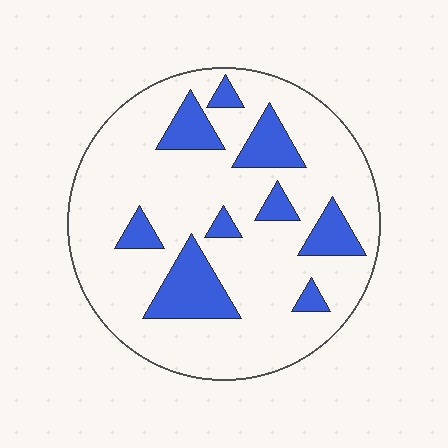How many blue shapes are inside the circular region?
9.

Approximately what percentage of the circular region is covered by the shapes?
Approximately 20%.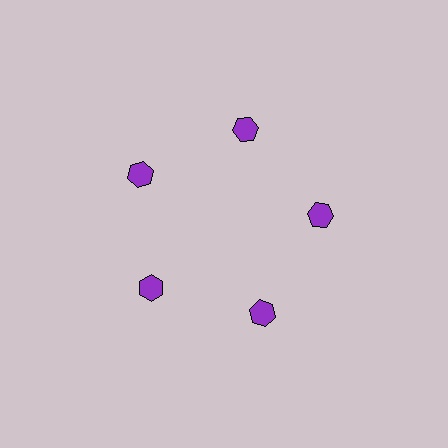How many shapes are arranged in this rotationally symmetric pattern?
There are 5 shapes, arranged in 5 groups of 1.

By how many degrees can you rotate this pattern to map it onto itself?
The pattern maps onto itself every 72 degrees of rotation.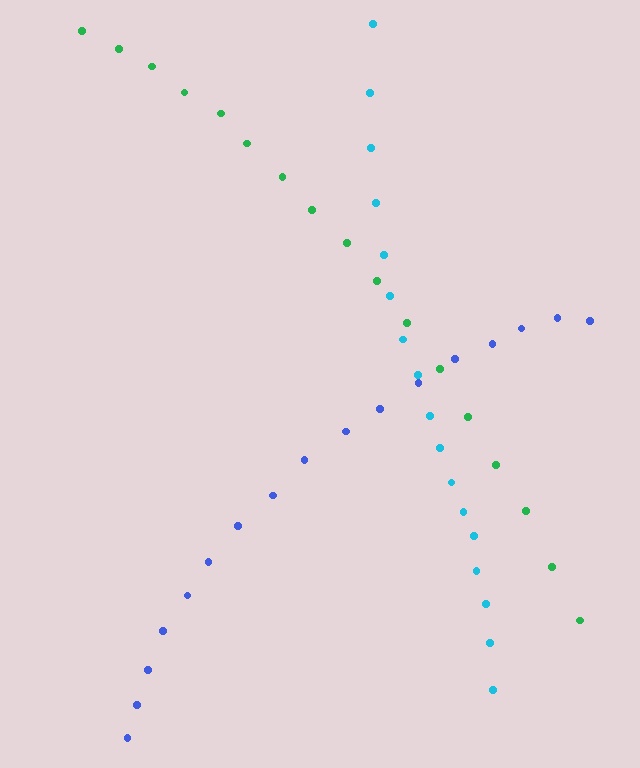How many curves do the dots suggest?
There are 3 distinct paths.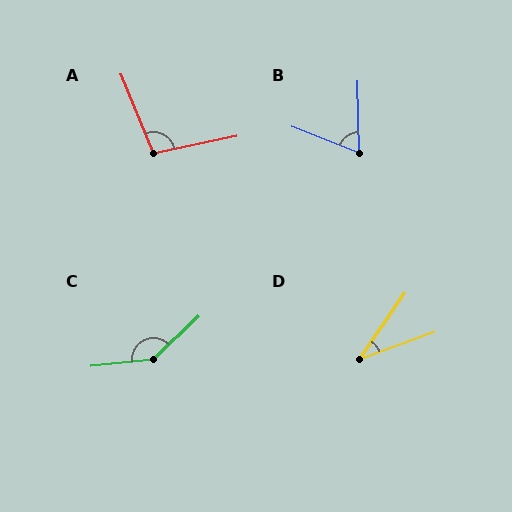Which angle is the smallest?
D, at approximately 36 degrees.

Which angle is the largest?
C, at approximately 142 degrees.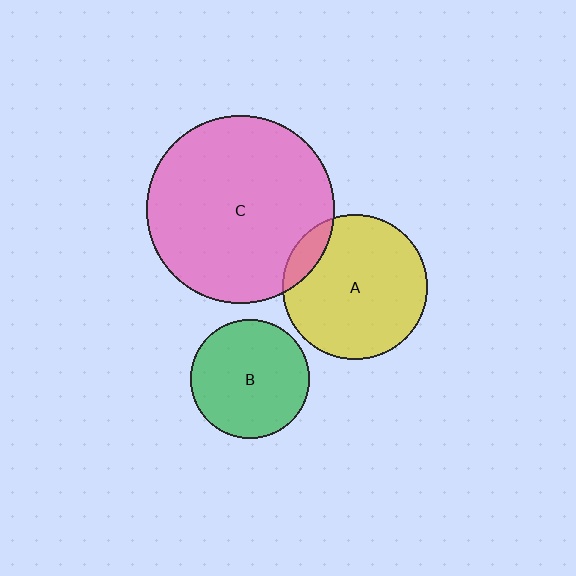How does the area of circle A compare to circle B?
Approximately 1.5 times.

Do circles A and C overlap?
Yes.